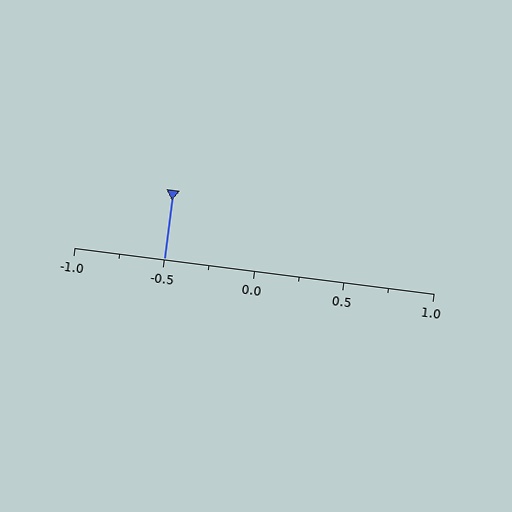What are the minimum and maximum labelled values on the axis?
The axis runs from -1.0 to 1.0.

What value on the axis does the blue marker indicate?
The marker indicates approximately -0.5.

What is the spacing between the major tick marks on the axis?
The major ticks are spaced 0.5 apart.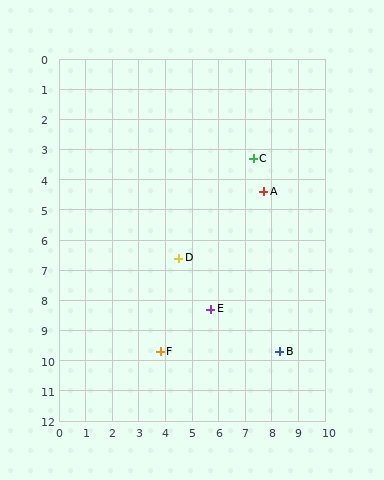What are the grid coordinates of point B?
Point B is at approximately (8.3, 9.7).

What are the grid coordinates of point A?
Point A is at approximately (7.7, 4.4).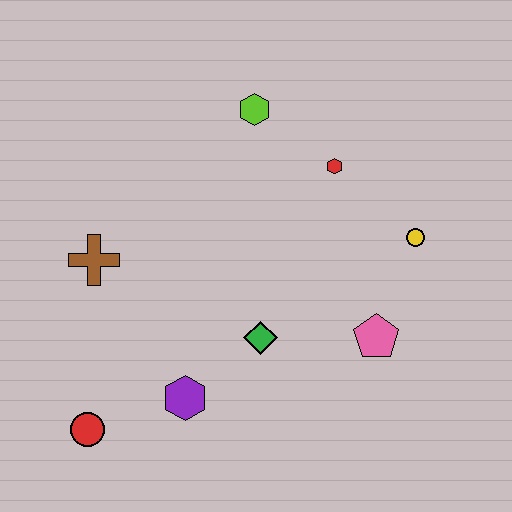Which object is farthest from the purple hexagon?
The lime hexagon is farthest from the purple hexagon.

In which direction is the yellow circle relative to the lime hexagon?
The yellow circle is to the right of the lime hexagon.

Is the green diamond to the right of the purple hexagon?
Yes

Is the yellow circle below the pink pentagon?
No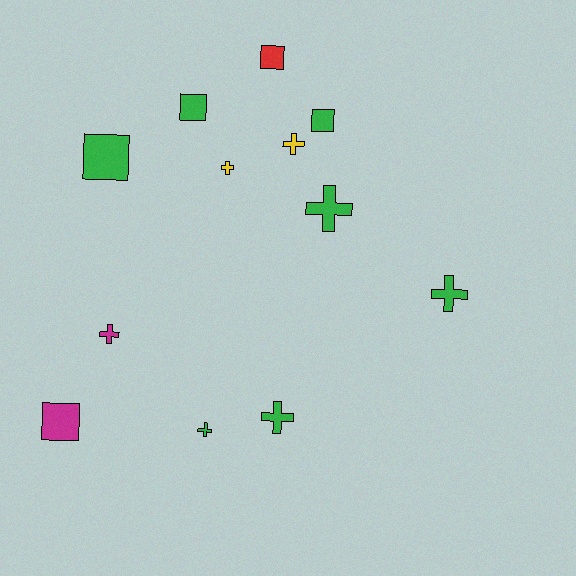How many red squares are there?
There is 1 red square.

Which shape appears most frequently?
Cross, with 7 objects.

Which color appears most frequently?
Green, with 7 objects.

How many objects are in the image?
There are 12 objects.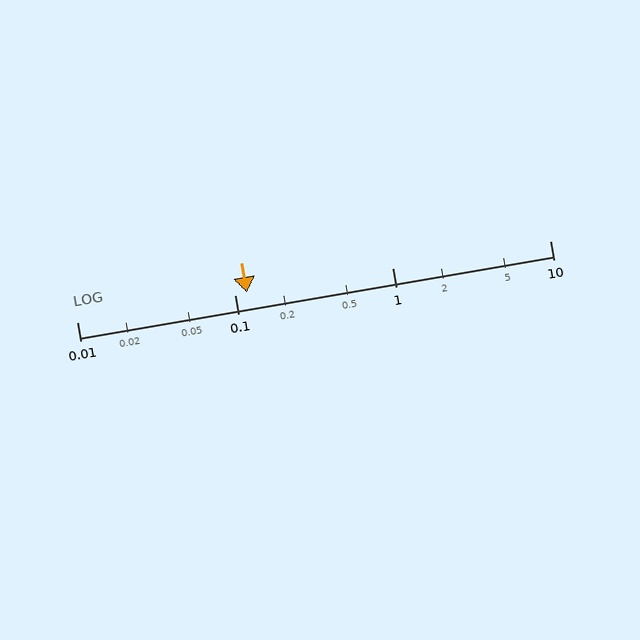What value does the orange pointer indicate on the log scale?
The pointer indicates approximately 0.12.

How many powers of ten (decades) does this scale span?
The scale spans 3 decades, from 0.01 to 10.